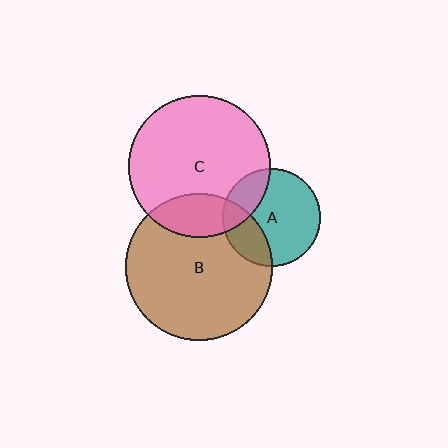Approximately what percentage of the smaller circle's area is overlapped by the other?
Approximately 20%.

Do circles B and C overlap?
Yes.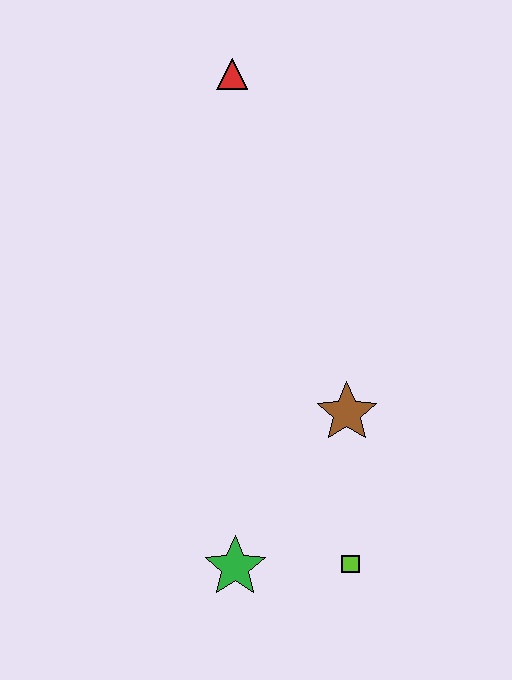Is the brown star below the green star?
No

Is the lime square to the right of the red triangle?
Yes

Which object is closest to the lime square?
The green star is closest to the lime square.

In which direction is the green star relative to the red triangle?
The green star is below the red triangle.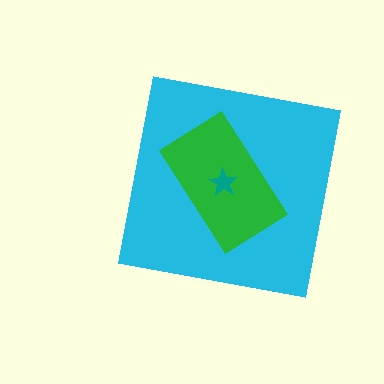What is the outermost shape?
The cyan square.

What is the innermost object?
The teal star.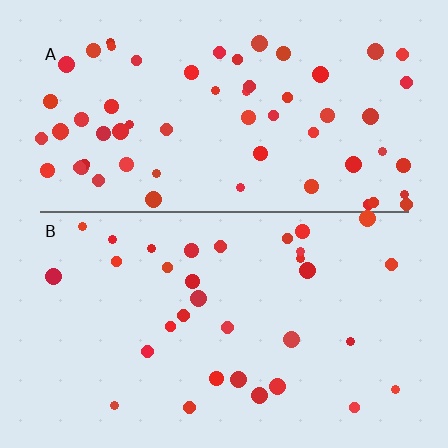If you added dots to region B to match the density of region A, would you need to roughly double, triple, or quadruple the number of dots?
Approximately double.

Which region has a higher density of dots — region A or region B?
A (the top).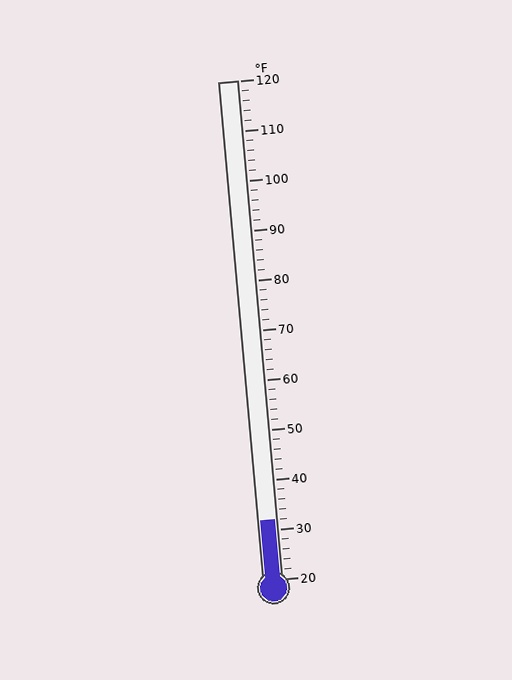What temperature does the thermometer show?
The thermometer shows approximately 32°F.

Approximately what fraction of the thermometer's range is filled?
The thermometer is filled to approximately 10% of its range.